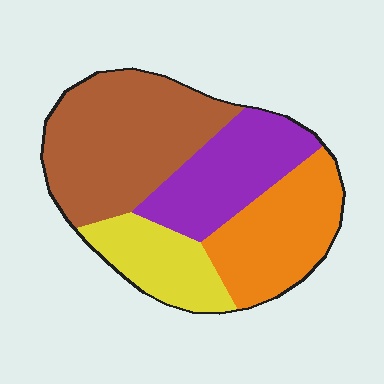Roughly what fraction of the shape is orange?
Orange covers around 25% of the shape.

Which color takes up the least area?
Yellow, at roughly 15%.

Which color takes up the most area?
Brown, at roughly 35%.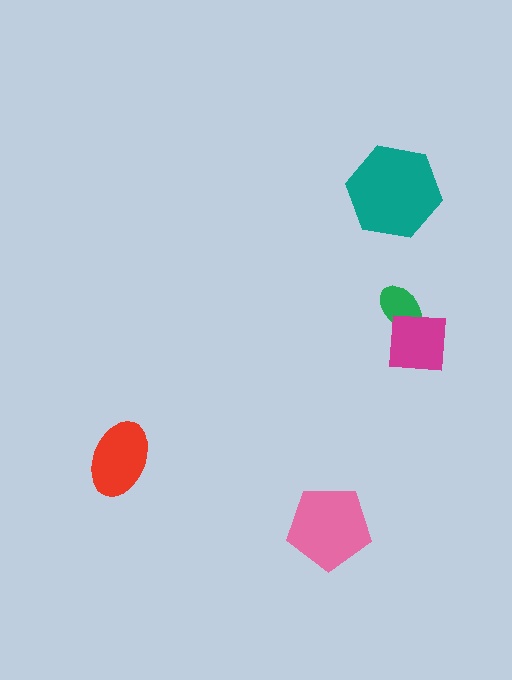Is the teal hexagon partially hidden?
No, no other shape covers it.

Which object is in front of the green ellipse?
The magenta square is in front of the green ellipse.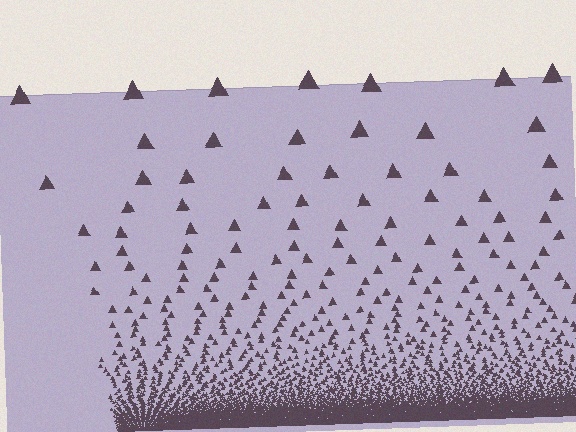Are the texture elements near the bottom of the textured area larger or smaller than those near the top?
Smaller. The gradient is inverted — elements near the bottom are smaller and denser.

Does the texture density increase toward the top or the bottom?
Density increases toward the bottom.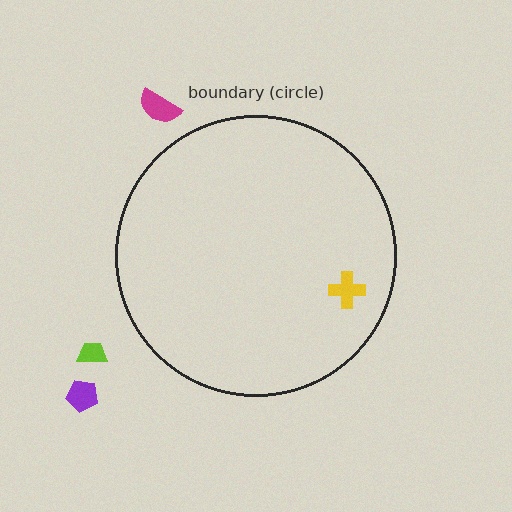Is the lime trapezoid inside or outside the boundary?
Outside.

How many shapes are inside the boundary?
1 inside, 3 outside.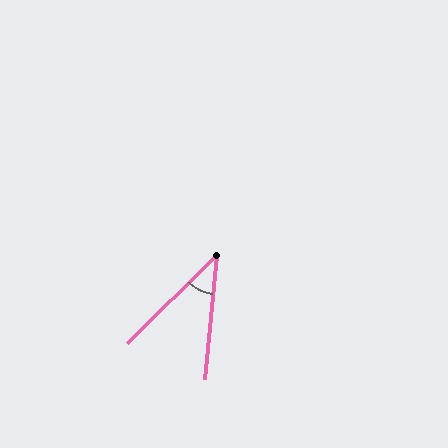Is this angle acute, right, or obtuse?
It is acute.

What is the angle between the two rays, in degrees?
Approximately 40 degrees.